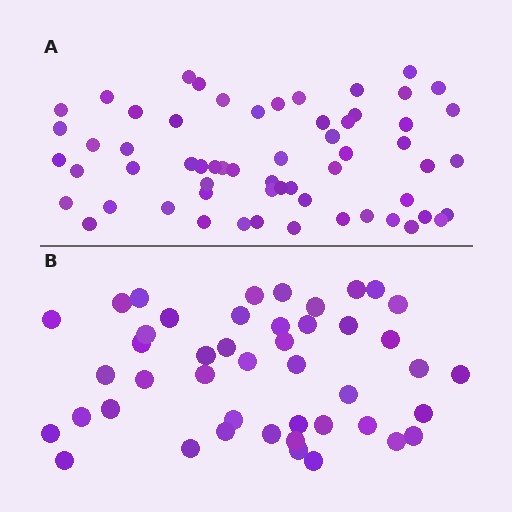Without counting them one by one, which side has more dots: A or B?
Region A (the top region) has more dots.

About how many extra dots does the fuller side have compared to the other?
Region A has approximately 15 more dots than region B.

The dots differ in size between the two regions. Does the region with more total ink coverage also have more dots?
No. Region B has more total ink coverage because its dots are larger, but region A actually contains more individual dots. Total area can be misleading — the number of items is what matters here.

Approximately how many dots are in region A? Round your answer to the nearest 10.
About 60 dots.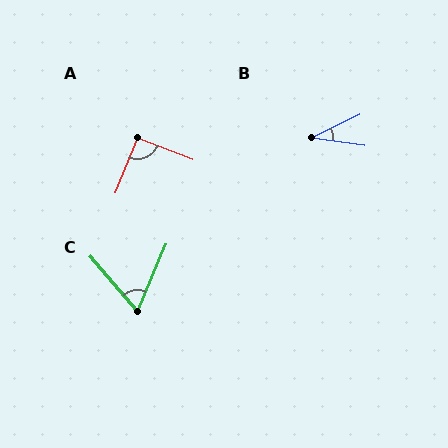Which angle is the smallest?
B, at approximately 33 degrees.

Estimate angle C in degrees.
Approximately 64 degrees.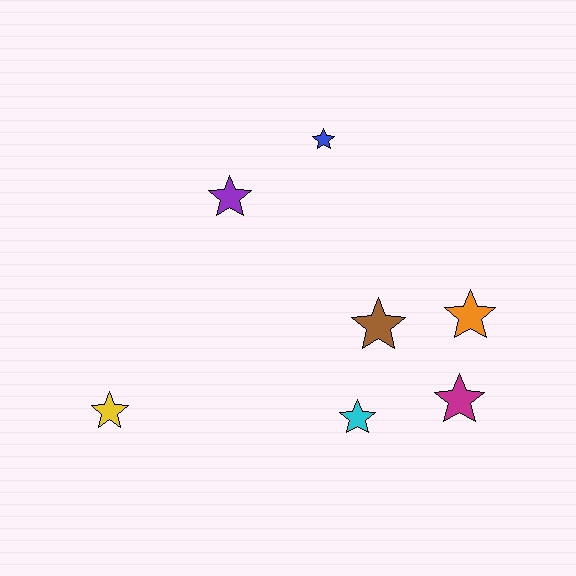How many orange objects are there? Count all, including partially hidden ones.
There is 1 orange object.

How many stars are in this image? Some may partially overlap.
There are 7 stars.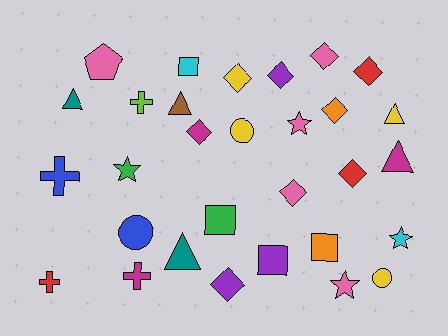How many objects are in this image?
There are 30 objects.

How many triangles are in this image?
There are 5 triangles.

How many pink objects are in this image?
There are 5 pink objects.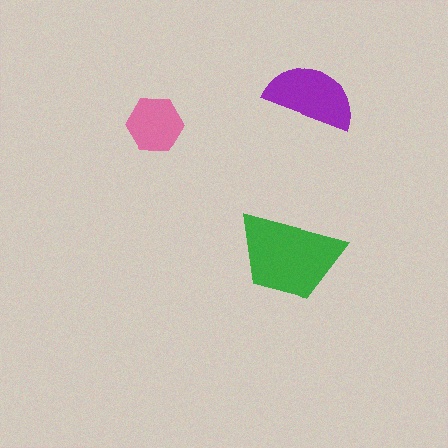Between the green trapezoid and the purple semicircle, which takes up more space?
The green trapezoid.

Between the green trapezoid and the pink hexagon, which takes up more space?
The green trapezoid.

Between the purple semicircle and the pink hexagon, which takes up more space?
The purple semicircle.